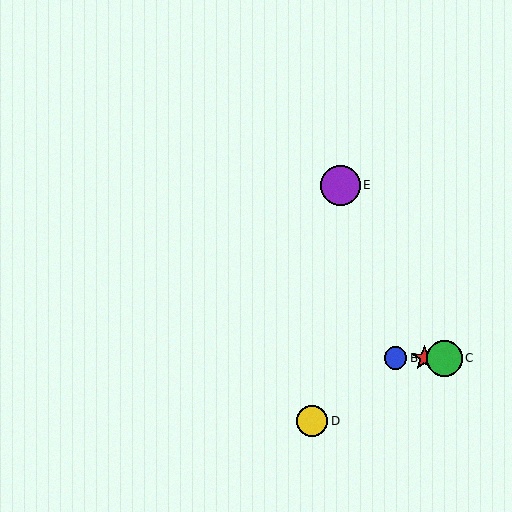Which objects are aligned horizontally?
Objects A, B, C are aligned horizontally.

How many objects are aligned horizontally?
3 objects (A, B, C) are aligned horizontally.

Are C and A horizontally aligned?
Yes, both are at y≈358.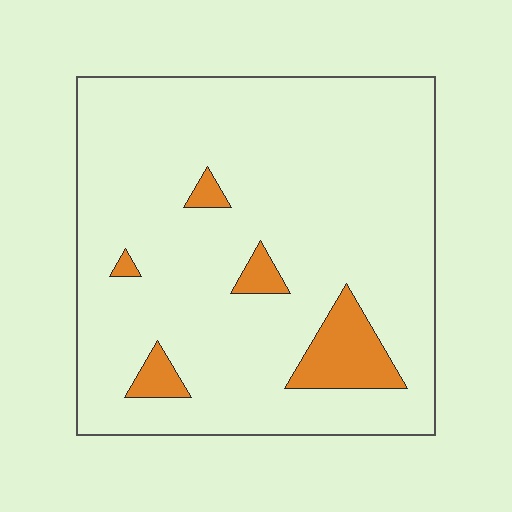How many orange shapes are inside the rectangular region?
5.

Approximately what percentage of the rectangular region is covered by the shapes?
Approximately 10%.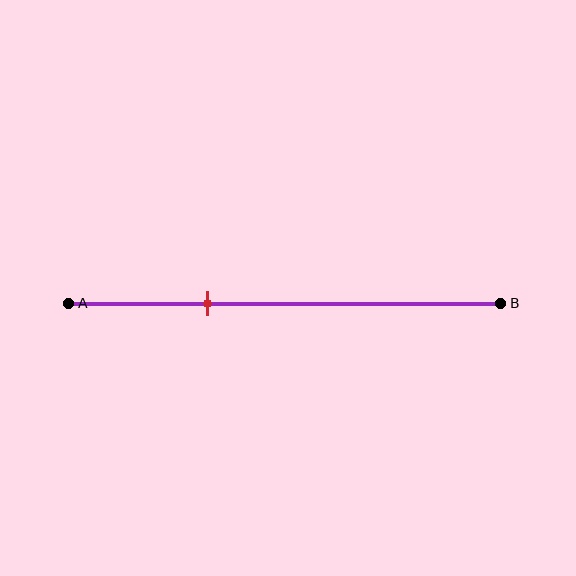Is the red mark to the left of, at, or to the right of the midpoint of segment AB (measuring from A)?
The red mark is to the left of the midpoint of segment AB.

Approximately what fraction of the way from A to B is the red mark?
The red mark is approximately 30% of the way from A to B.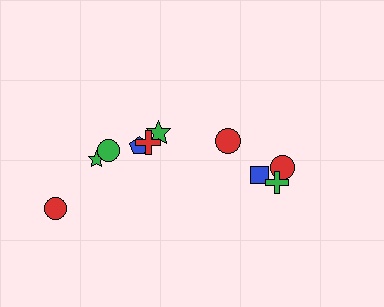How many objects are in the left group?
There are 6 objects.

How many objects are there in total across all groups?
There are 10 objects.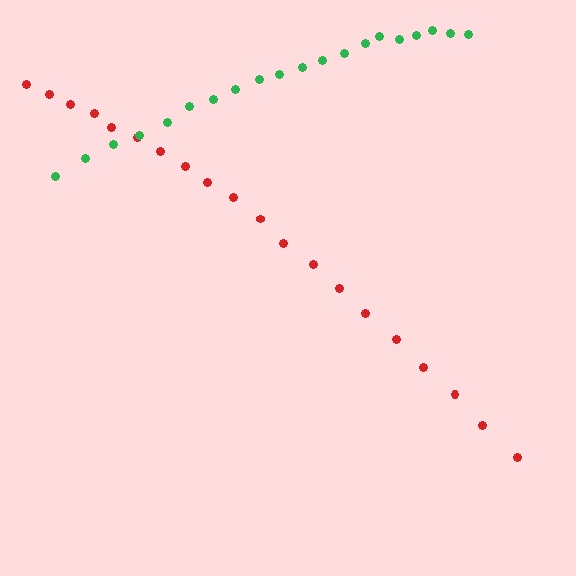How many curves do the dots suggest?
There are 2 distinct paths.